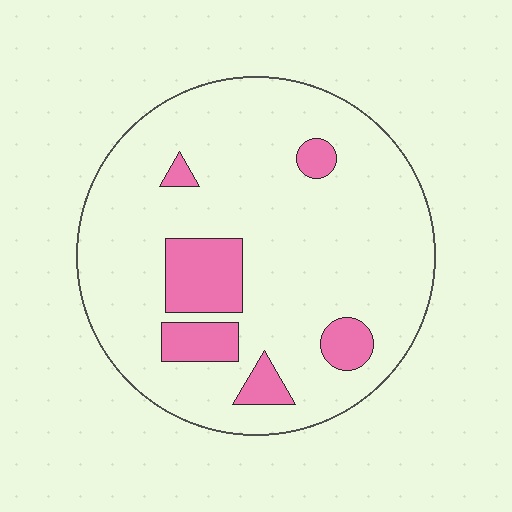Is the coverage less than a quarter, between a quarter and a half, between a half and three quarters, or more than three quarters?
Less than a quarter.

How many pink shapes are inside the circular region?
6.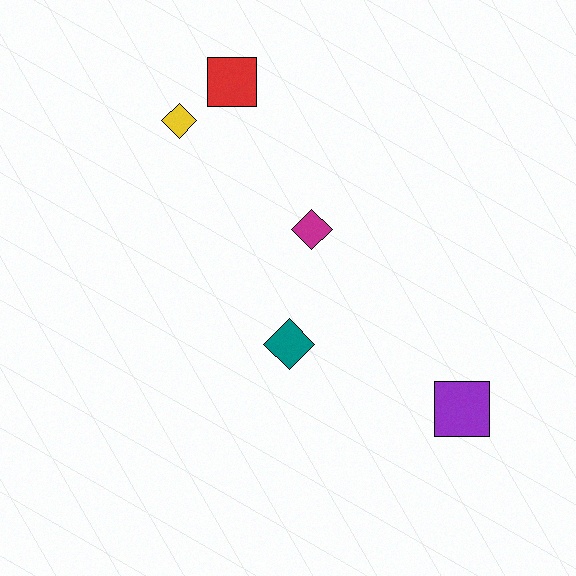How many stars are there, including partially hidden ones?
There are no stars.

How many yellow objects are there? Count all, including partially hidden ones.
There is 1 yellow object.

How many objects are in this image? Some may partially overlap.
There are 5 objects.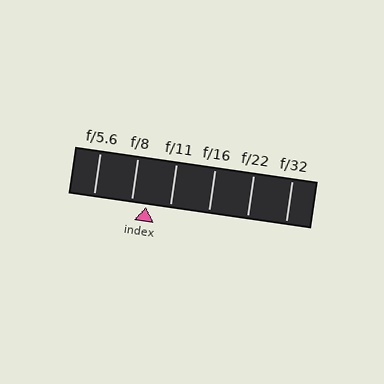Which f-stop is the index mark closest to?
The index mark is closest to f/8.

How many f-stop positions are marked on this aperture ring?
There are 6 f-stop positions marked.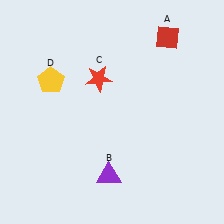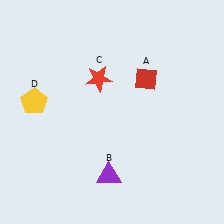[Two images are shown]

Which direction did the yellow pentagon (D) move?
The yellow pentagon (D) moved down.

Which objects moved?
The objects that moved are: the red diamond (A), the yellow pentagon (D).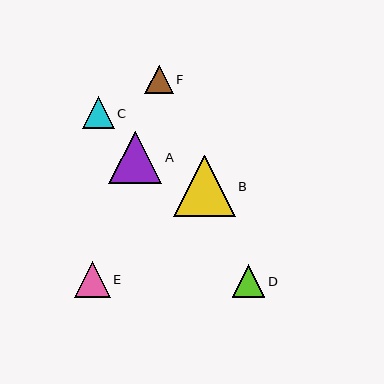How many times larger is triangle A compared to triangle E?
Triangle A is approximately 1.5 times the size of triangle E.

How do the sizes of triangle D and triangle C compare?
Triangle D and triangle C are approximately the same size.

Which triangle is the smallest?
Triangle F is the smallest with a size of approximately 28 pixels.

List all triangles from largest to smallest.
From largest to smallest: B, A, E, D, C, F.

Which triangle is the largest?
Triangle B is the largest with a size of approximately 61 pixels.